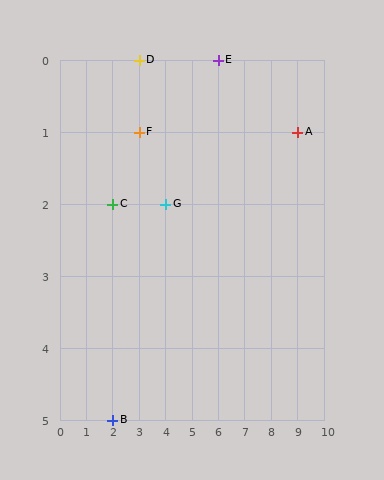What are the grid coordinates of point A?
Point A is at grid coordinates (9, 1).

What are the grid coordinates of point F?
Point F is at grid coordinates (3, 1).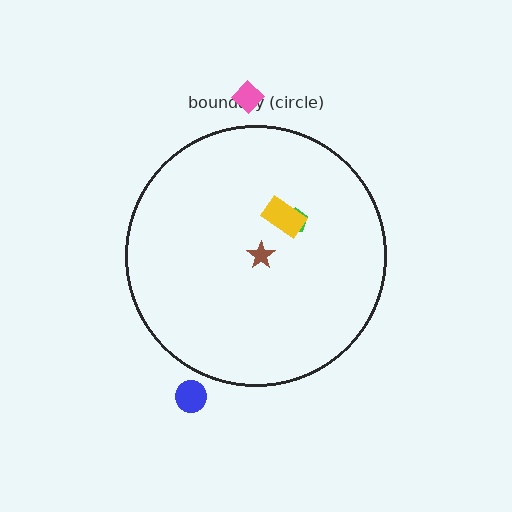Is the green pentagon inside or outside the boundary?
Inside.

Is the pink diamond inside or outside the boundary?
Outside.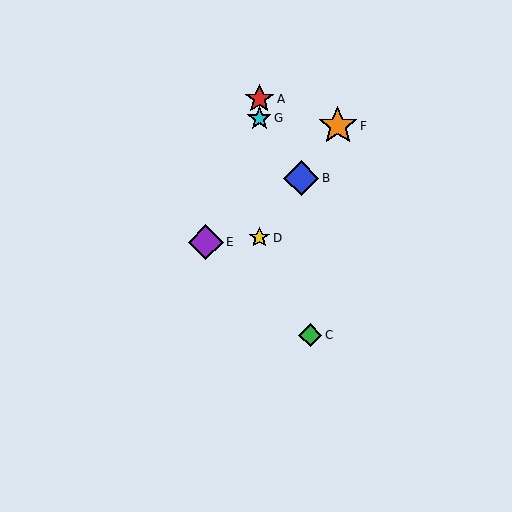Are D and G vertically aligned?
Yes, both are at x≈259.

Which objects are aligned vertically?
Objects A, D, G are aligned vertically.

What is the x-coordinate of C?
Object C is at x≈310.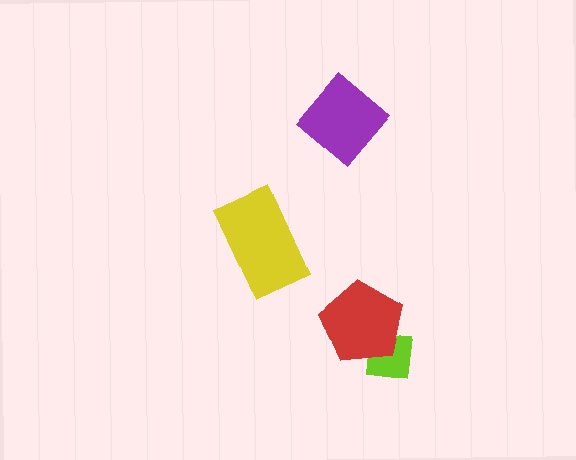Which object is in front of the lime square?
The red pentagon is in front of the lime square.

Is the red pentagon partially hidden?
No, no other shape covers it.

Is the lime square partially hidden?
Yes, it is partially covered by another shape.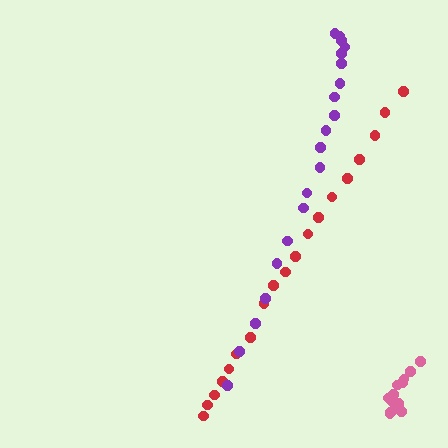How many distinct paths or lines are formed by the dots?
There are 3 distinct paths.